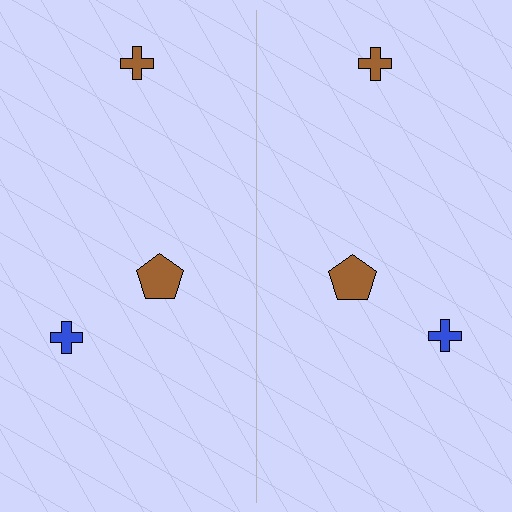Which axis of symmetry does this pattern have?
The pattern has a vertical axis of symmetry running through the center of the image.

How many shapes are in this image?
There are 6 shapes in this image.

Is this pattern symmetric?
Yes, this pattern has bilateral (reflection) symmetry.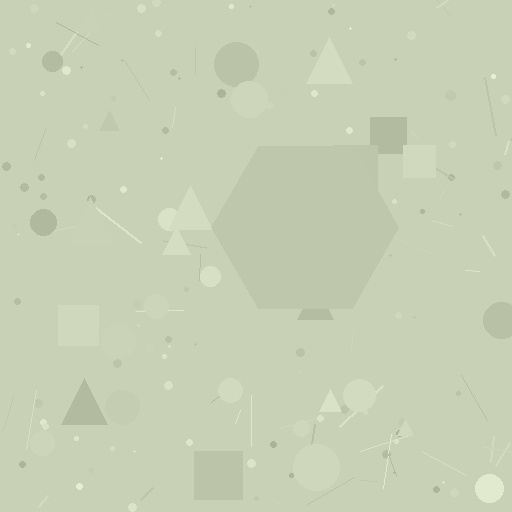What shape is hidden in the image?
A hexagon is hidden in the image.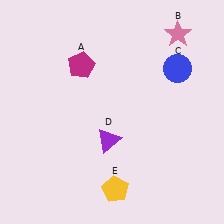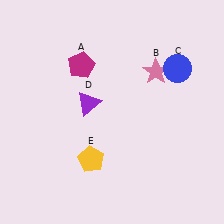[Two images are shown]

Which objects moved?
The objects that moved are: the pink star (B), the purple triangle (D), the yellow pentagon (E).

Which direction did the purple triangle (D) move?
The purple triangle (D) moved up.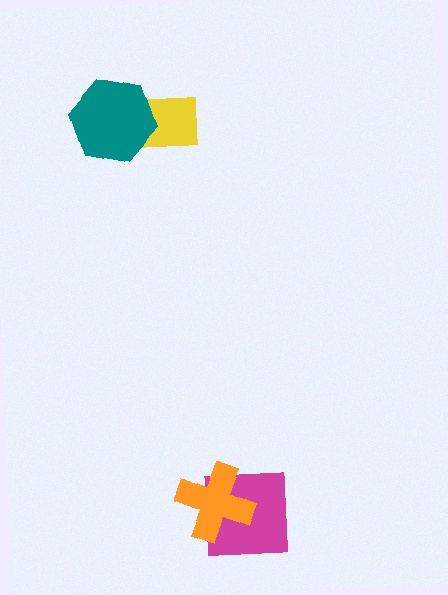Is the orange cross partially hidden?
No, no other shape covers it.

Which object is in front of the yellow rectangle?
The teal hexagon is in front of the yellow rectangle.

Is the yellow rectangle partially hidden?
Yes, it is partially covered by another shape.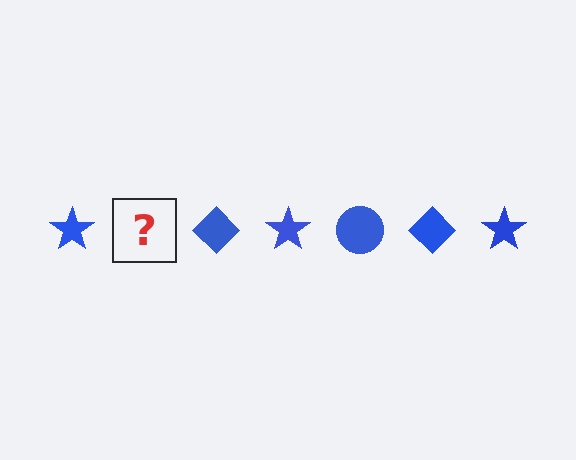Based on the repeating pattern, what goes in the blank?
The blank should be a blue circle.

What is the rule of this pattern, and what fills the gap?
The rule is that the pattern cycles through star, circle, diamond shapes in blue. The gap should be filled with a blue circle.